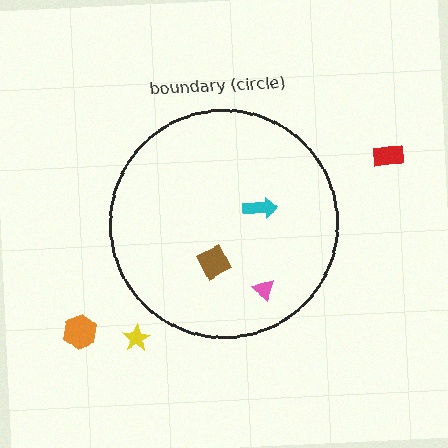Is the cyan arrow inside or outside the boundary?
Inside.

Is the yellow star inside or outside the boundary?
Outside.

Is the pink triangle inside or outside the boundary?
Inside.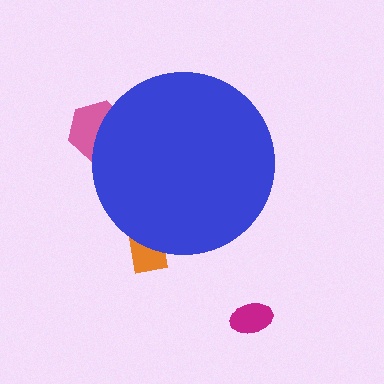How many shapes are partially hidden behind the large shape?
2 shapes are partially hidden.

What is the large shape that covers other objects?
A blue circle.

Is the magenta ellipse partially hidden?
No, the magenta ellipse is fully visible.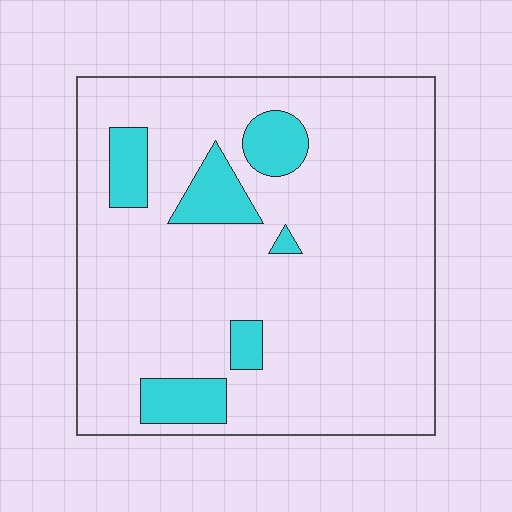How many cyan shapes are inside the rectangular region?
6.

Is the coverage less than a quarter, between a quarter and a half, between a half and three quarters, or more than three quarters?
Less than a quarter.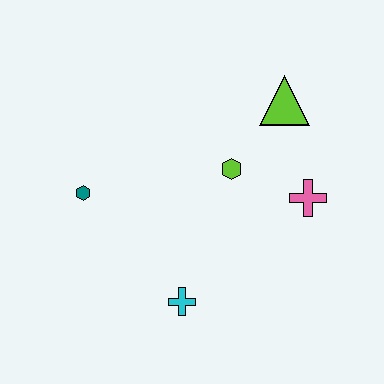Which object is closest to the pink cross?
The lime hexagon is closest to the pink cross.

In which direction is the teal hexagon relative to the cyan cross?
The teal hexagon is above the cyan cross.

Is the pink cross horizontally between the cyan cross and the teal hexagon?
No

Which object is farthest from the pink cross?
The teal hexagon is farthest from the pink cross.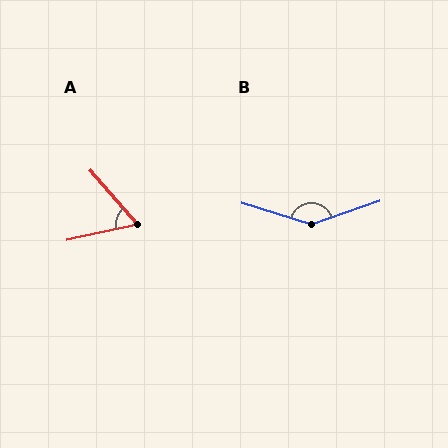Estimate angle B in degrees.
Approximately 144 degrees.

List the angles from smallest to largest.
A (61°), B (144°).